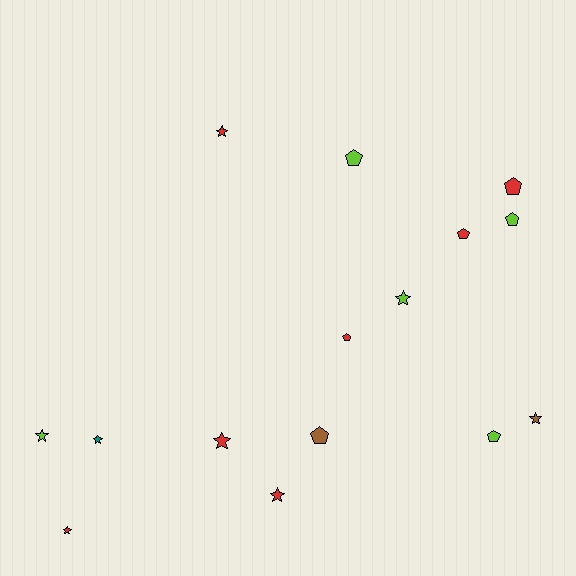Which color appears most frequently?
Red, with 7 objects.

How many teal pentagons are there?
There are no teal pentagons.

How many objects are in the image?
There are 15 objects.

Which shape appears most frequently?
Star, with 8 objects.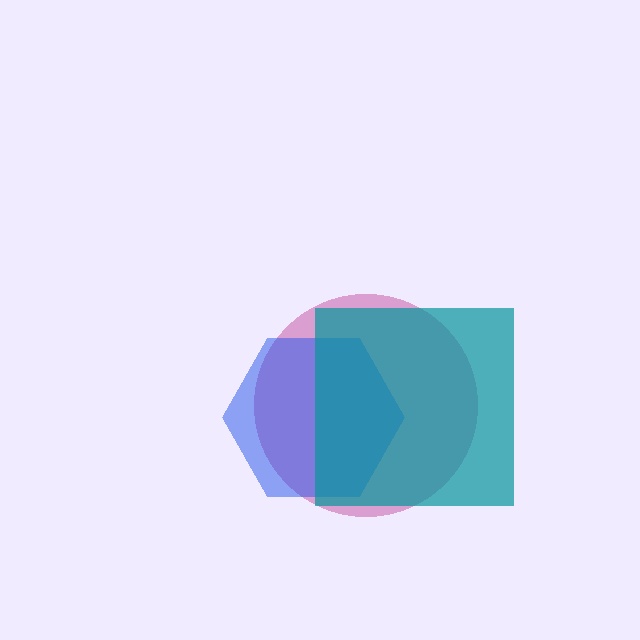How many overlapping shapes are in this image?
There are 3 overlapping shapes in the image.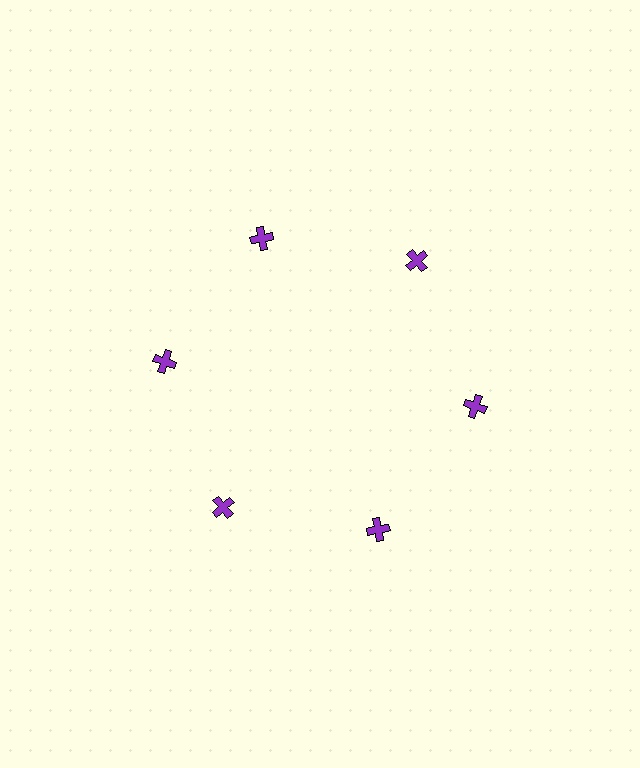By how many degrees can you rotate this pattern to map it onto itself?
The pattern maps onto itself every 60 degrees of rotation.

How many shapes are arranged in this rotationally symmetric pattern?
There are 6 shapes, arranged in 6 groups of 1.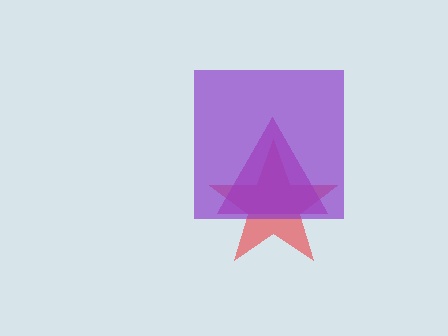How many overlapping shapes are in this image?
There are 3 overlapping shapes in the image.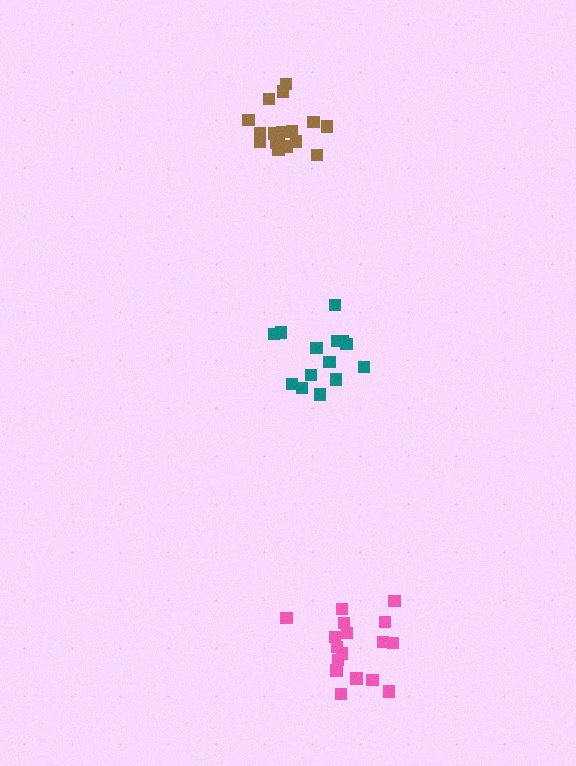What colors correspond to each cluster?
The clusters are colored: teal, brown, pink.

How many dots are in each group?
Group 1: 14 dots, Group 2: 17 dots, Group 3: 17 dots (48 total).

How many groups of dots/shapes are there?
There are 3 groups.